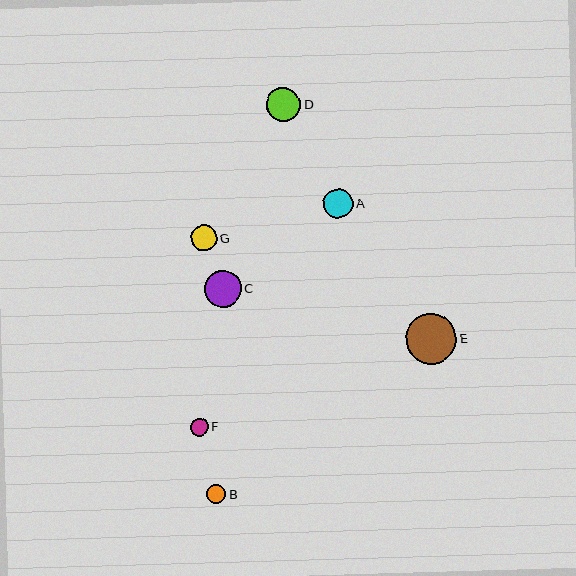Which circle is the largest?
Circle E is the largest with a size of approximately 50 pixels.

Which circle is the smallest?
Circle F is the smallest with a size of approximately 18 pixels.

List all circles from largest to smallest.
From largest to smallest: E, C, D, A, G, B, F.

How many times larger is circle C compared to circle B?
Circle C is approximately 1.9 times the size of circle B.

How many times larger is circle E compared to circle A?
Circle E is approximately 1.7 times the size of circle A.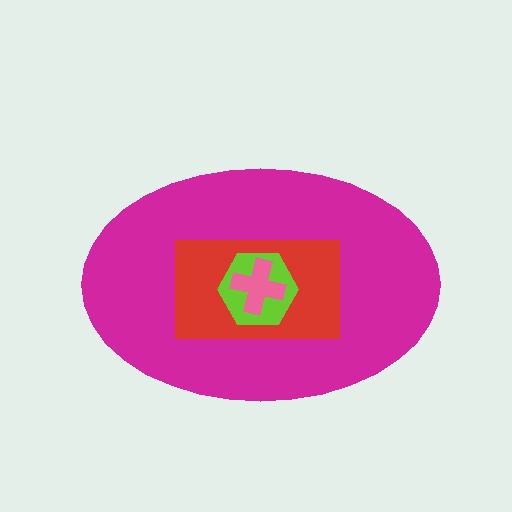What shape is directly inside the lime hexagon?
The pink cross.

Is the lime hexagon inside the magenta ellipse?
Yes.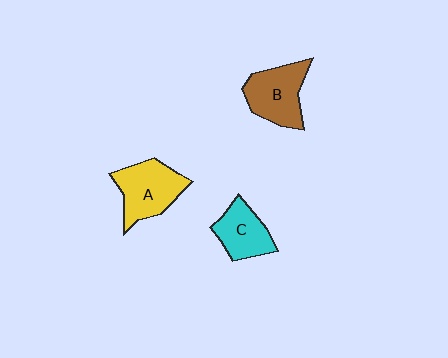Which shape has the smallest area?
Shape C (cyan).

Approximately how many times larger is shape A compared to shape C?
Approximately 1.3 times.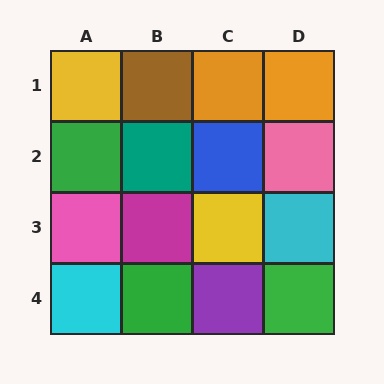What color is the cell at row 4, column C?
Purple.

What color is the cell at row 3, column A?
Pink.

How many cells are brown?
1 cell is brown.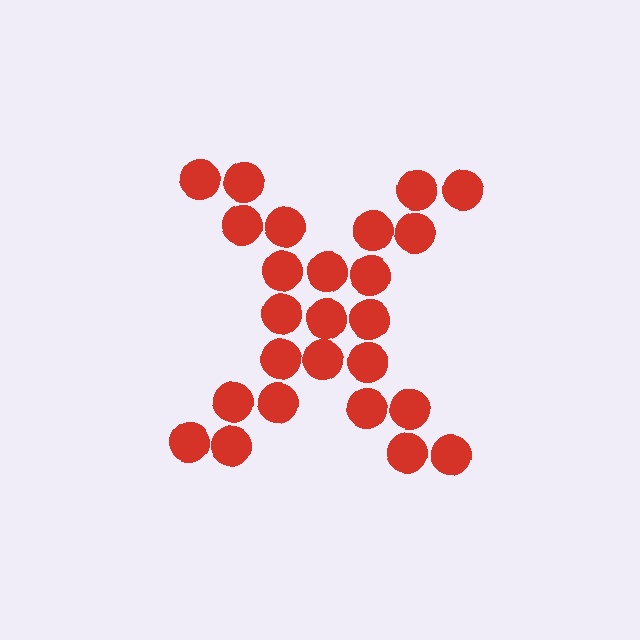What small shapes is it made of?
It is made of small circles.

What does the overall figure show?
The overall figure shows the letter X.